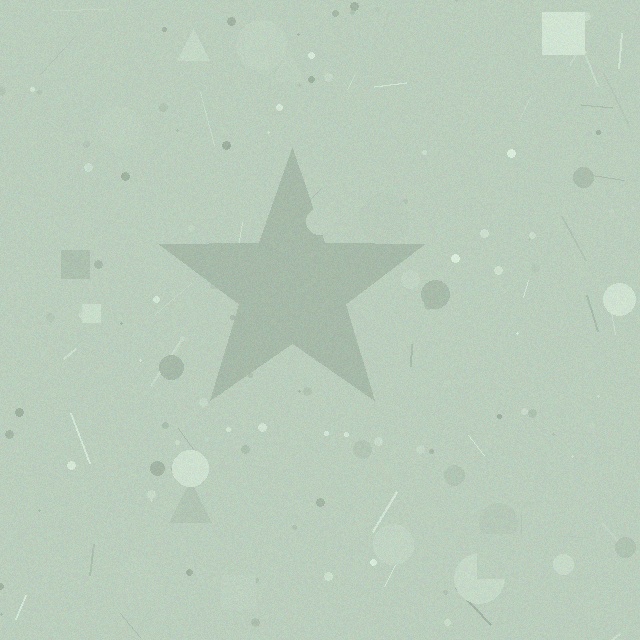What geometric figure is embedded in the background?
A star is embedded in the background.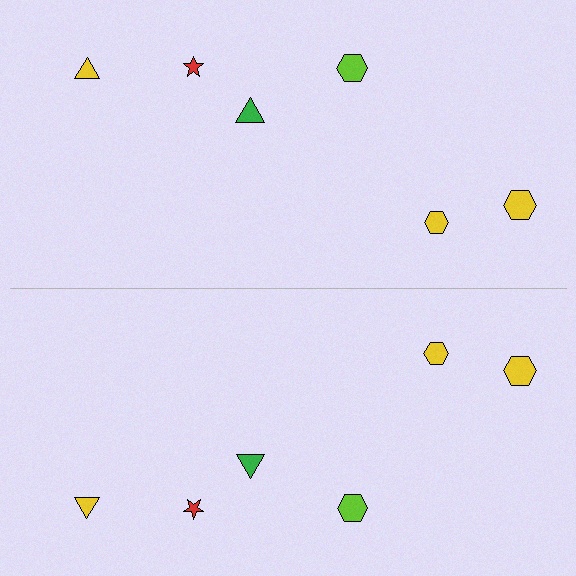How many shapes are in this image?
There are 12 shapes in this image.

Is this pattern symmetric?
Yes, this pattern has bilateral (reflection) symmetry.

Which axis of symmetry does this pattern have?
The pattern has a horizontal axis of symmetry running through the center of the image.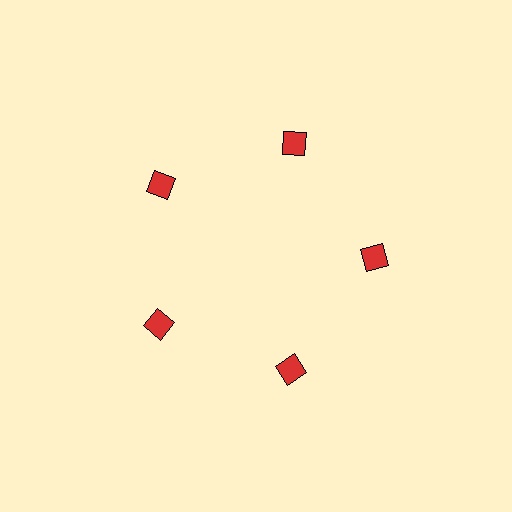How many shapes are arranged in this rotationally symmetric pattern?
There are 5 shapes, arranged in 5 groups of 1.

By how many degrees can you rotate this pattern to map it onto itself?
The pattern maps onto itself every 72 degrees of rotation.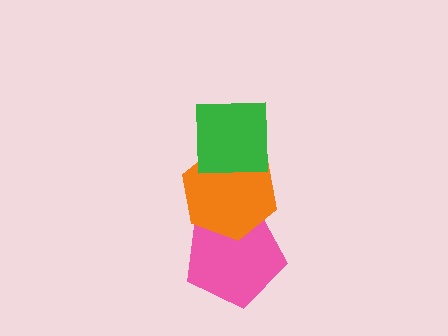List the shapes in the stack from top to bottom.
From top to bottom: the green square, the orange hexagon, the pink pentagon.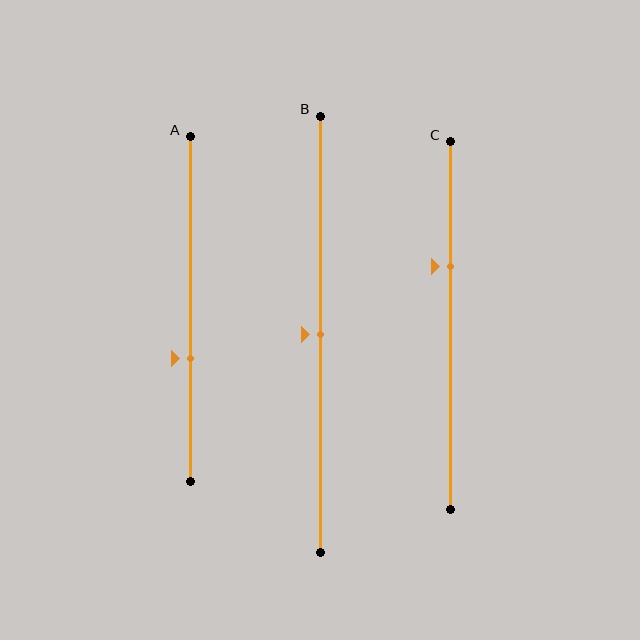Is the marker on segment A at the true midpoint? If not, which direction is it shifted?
No, the marker on segment A is shifted downward by about 14% of the segment length.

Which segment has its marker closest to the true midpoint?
Segment B has its marker closest to the true midpoint.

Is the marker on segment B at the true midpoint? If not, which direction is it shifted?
Yes, the marker on segment B is at the true midpoint.